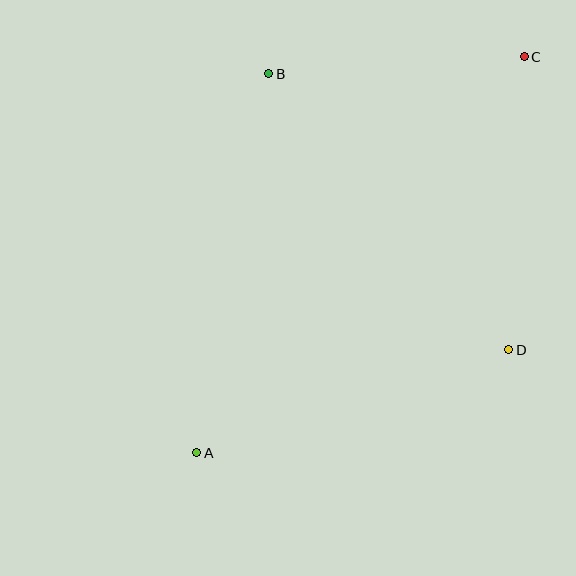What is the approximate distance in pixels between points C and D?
The distance between C and D is approximately 293 pixels.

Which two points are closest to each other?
Points B and C are closest to each other.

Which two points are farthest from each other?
Points A and C are farthest from each other.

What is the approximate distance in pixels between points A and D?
The distance between A and D is approximately 328 pixels.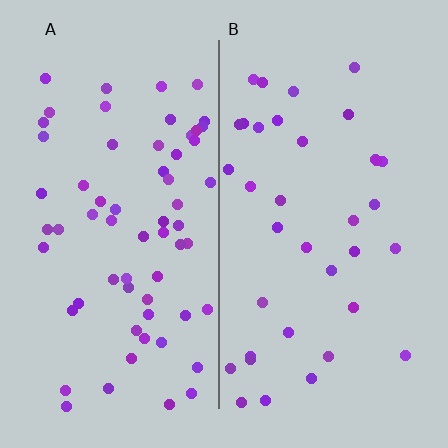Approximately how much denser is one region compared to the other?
Approximately 1.8× — region A over region B.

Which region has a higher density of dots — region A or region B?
A (the left).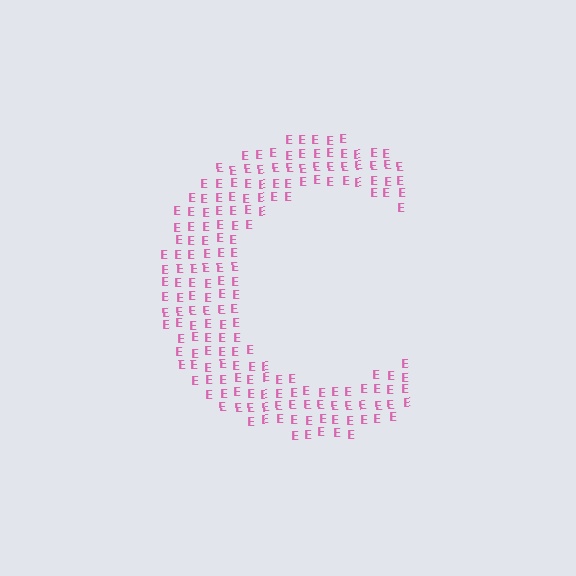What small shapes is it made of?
It is made of small letter E's.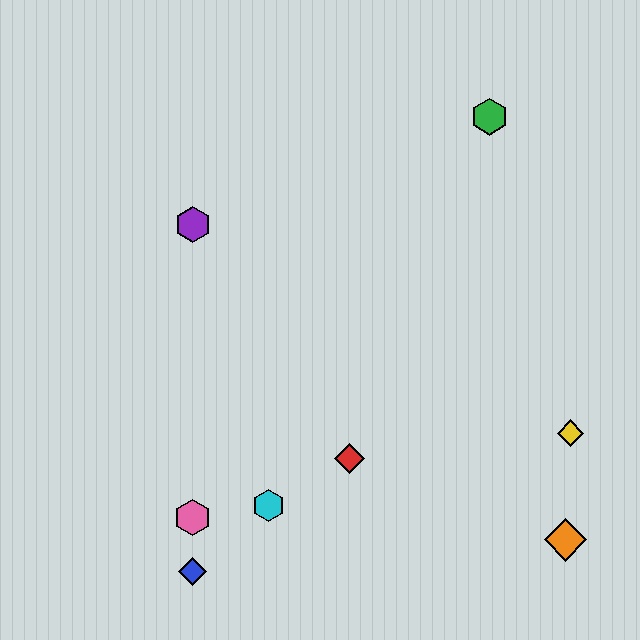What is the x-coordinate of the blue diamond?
The blue diamond is at x≈193.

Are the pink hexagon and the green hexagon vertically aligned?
No, the pink hexagon is at x≈193 and the green hexagon is at x≈490.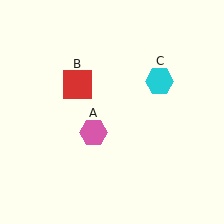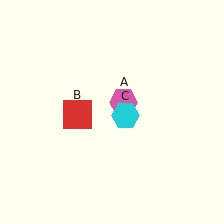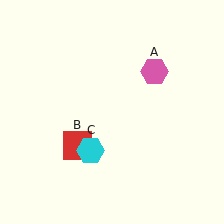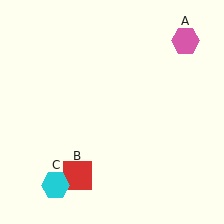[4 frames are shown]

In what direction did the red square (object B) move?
The red square (object B) moved down.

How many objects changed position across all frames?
3 objects changed position: pink hexagon (object A), red square (object B), cyan hexagon (object C).